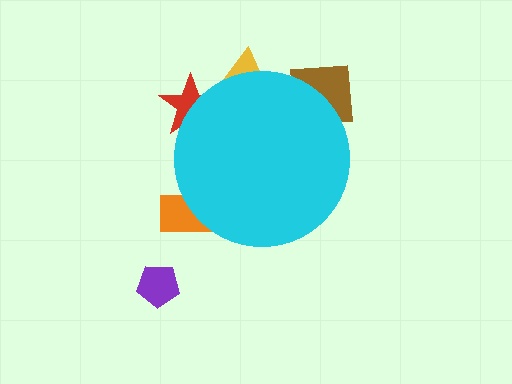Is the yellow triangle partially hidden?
Yes, the yellow triangle is partially hidden behind the cyan circle.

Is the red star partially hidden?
Yes, the red star is partially hidden behind the cyan circle.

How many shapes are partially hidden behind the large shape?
4 shapes are partially hidden.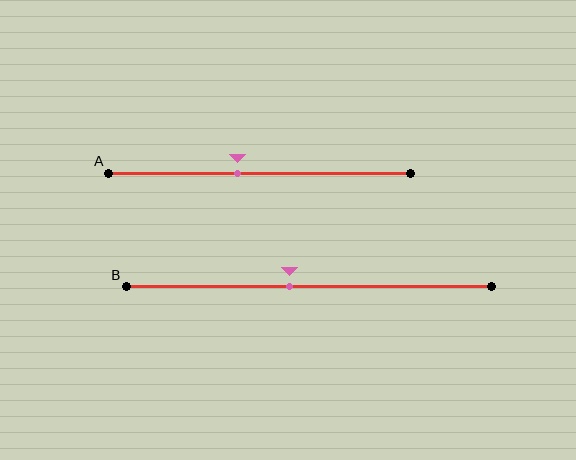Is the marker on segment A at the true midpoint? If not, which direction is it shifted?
No, the marker on segment A is shifted to the left by about 7% of the segment length.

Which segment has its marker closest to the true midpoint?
Segment B has its marker closest to the true midpoint.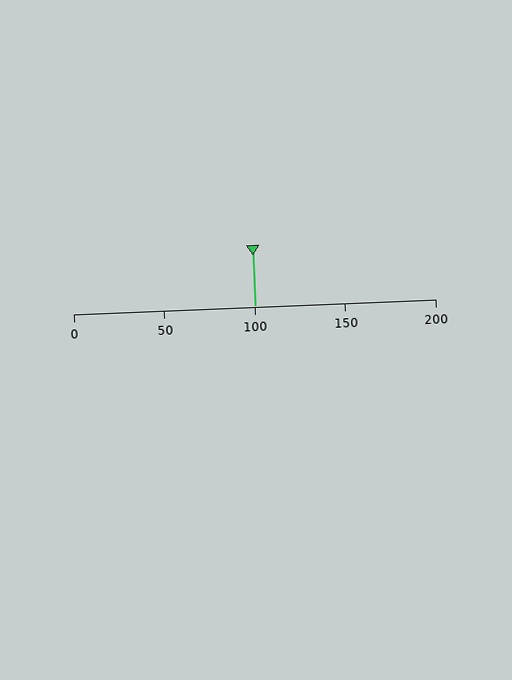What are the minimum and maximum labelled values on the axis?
The axis runs from 0 to 200.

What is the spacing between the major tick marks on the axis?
The major ticks are spaced 50 apart.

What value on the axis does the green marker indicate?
The marker indicates approximately 100.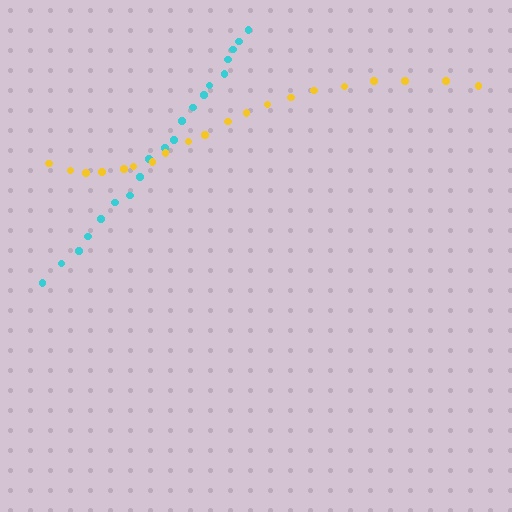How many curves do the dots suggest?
There are 2 distinct paths.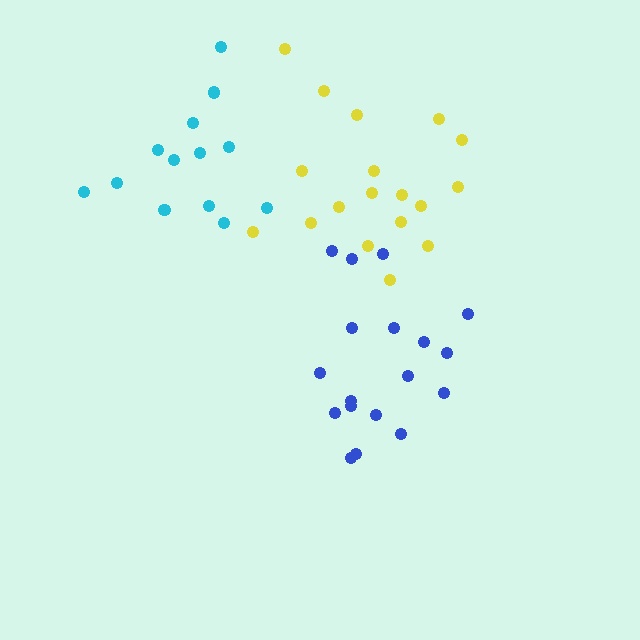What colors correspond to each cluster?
The clusters are colored: blue, yellow, cyan.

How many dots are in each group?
Group 1: 18 dots, Group 2: 18 dots, Group 3: 13 dots (49 total).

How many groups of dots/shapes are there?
There are 3 groups.